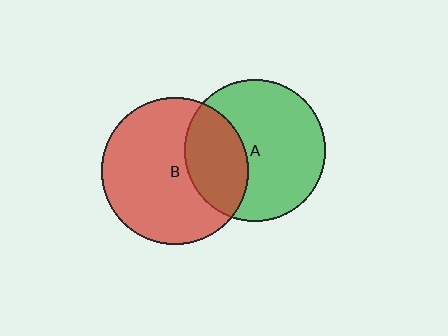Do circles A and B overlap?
Yes.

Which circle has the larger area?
Circle B (red).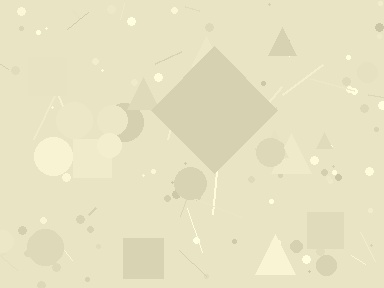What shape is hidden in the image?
A diamond is hidden in the image.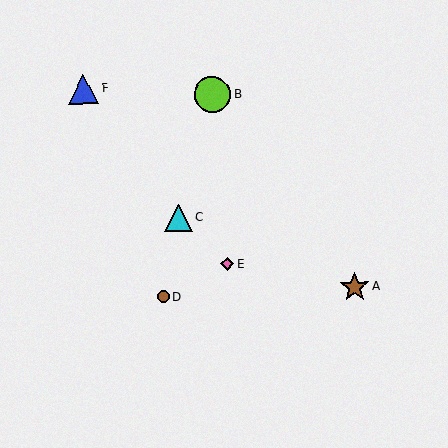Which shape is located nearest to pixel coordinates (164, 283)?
The brown circle (labeled D) at (164, 297) is nearest to that location.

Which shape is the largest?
The lime circle (labeled B) is the largest.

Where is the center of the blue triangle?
The center of the blue triangle is at (83, 89).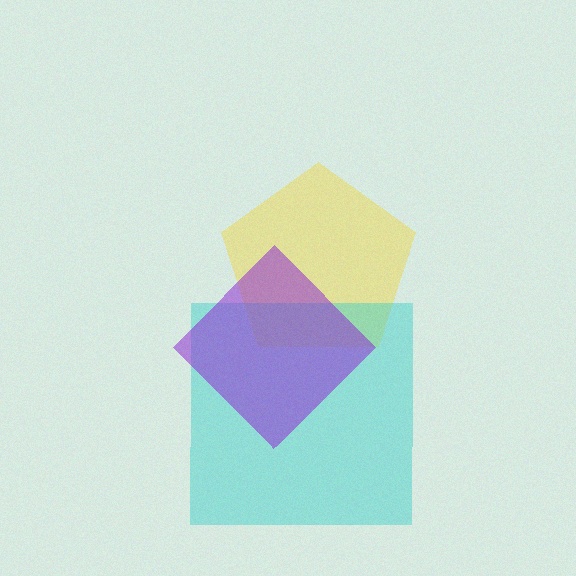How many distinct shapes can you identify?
There are 3 distinct shapes: a yellow pentagon, a cyan square, a purple diamond.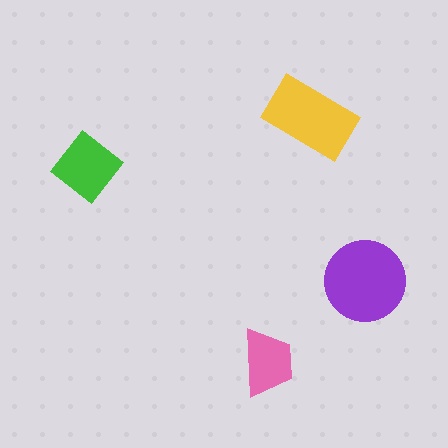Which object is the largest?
The purple circle.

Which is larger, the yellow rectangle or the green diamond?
The yellow rectangle.